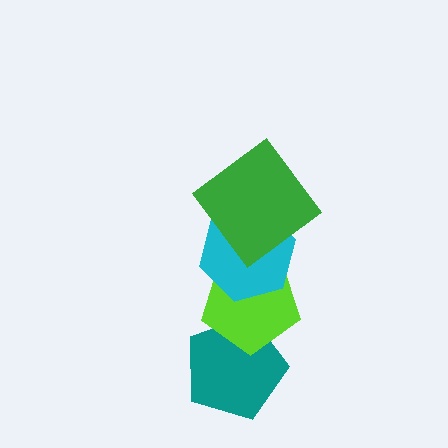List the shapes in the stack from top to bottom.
From top to bottom: the green diamond, the cyan hexagon, the lime pentagon, the teal pentagon.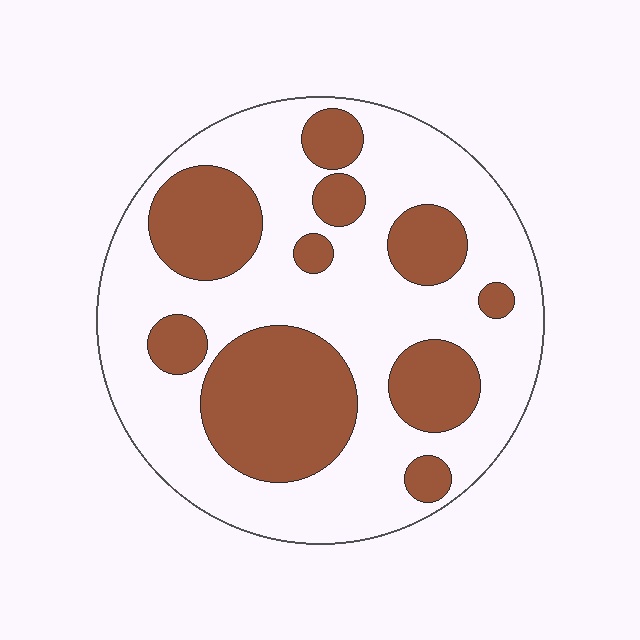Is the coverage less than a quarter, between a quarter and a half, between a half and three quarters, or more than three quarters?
Between a quarter and a half.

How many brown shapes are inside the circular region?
10.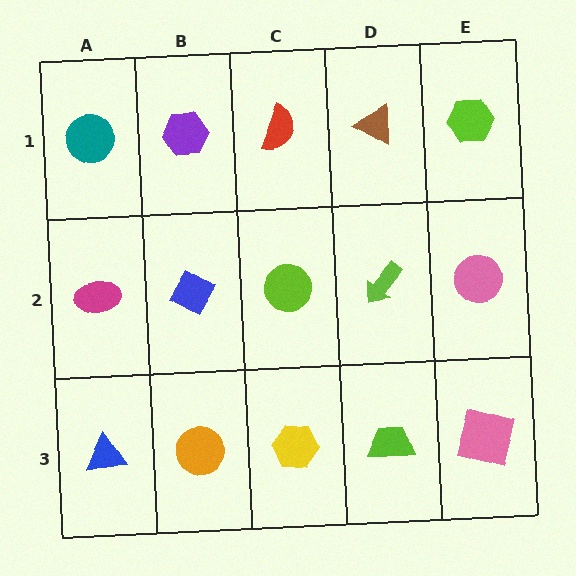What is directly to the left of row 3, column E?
A lime trapezoid.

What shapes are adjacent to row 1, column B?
A blue diamond (row 2, column B), a teal circle (row 1, column A), a red semicircle (row 1, column C).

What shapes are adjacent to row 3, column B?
A blue diamond (row 2, column B), a blue triangle (row 3, column A), a yellow hexagon (row 3, column C).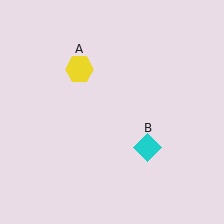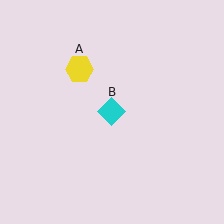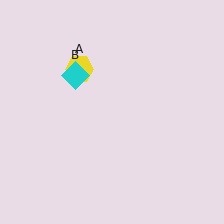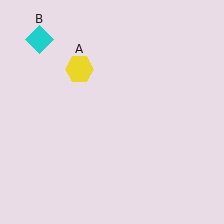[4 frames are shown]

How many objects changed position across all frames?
1 object changed position: cyan diamond (object B).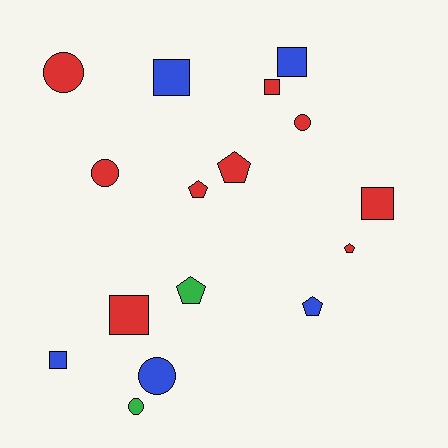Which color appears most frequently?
Red, with 9 objects.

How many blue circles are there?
There is 1 blue circle.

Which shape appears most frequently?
Square, with 6 objects.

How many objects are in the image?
There are 16 objects.